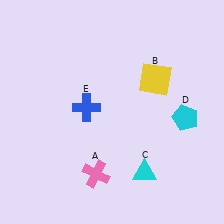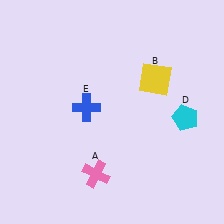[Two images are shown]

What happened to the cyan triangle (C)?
The cyan triangle (C) was removed in Image 2. It was in the bottom-right area of Image 1.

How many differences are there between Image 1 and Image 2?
There is 1 difference between the two images.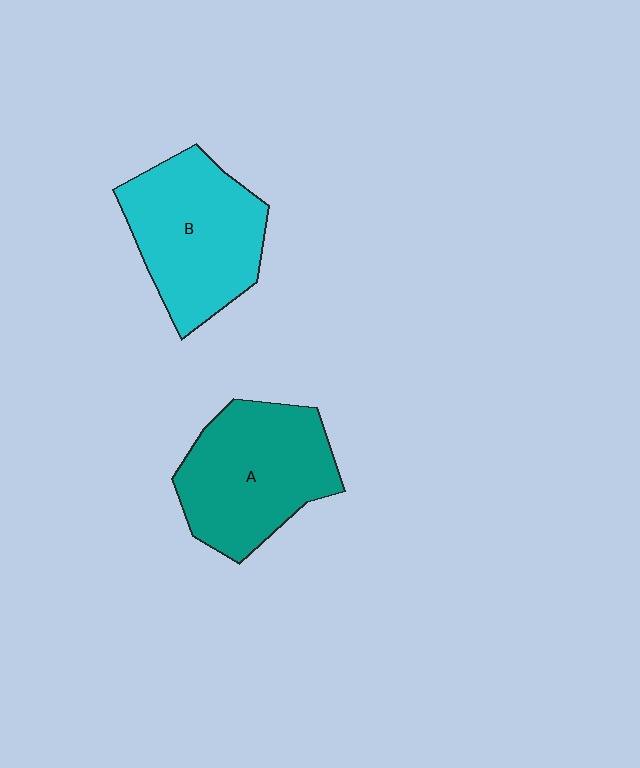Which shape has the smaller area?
Shape B (cyan).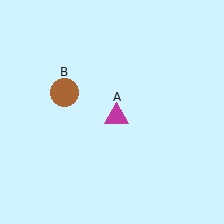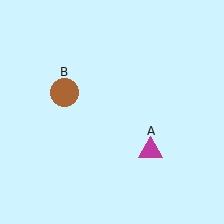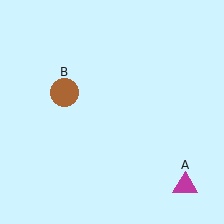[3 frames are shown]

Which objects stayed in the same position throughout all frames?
Brown circle (object B) remained stationary.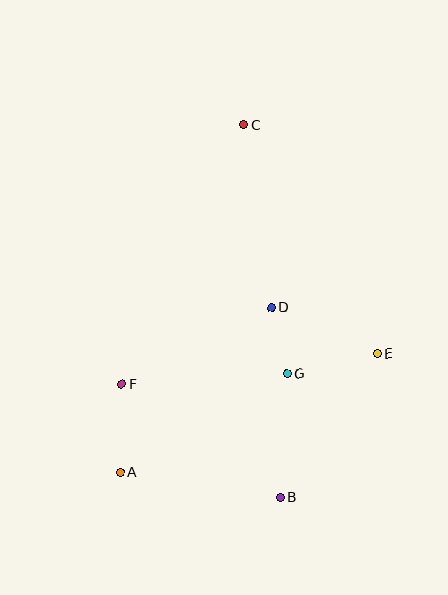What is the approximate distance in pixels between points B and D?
The distance between B and D is approximately 190 pixels.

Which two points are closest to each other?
Points D and G are closest to each other.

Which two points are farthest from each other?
Points B and C are farthest from each other.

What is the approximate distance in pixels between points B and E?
The distance between B and E is approximately 173 pixels.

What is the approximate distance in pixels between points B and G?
The distance between B and G is approximately 124 pixels.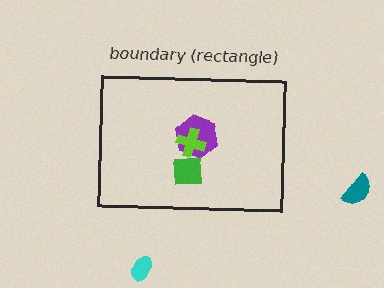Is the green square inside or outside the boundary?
Inside.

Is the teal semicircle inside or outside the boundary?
Outside.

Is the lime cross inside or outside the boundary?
Inside.